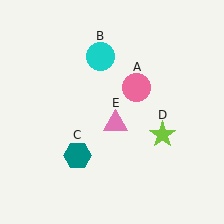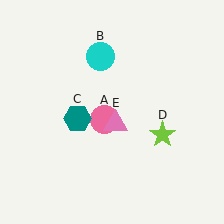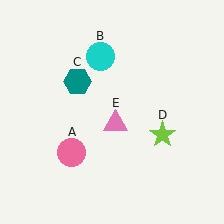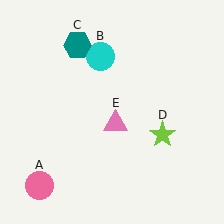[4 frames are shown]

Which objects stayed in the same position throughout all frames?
Cyan circle (object B) and lime star (object D) and pink triangle (object E) remained stationary.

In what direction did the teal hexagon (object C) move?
The teal hexagon (object C) moved up.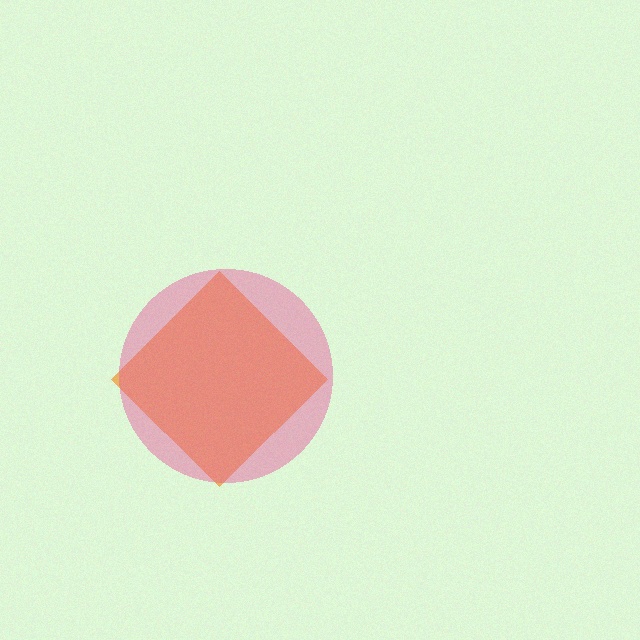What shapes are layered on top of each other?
The layered shapes are: an orange diamond, a pink circle.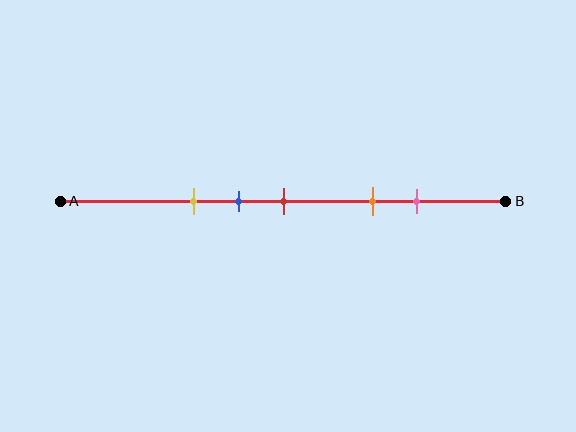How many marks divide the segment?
There are 5 marks dividing the segment.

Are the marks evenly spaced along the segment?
No, the marks are not evenly spaced.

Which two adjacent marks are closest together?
The blue and red marks are the closest adjacent pair.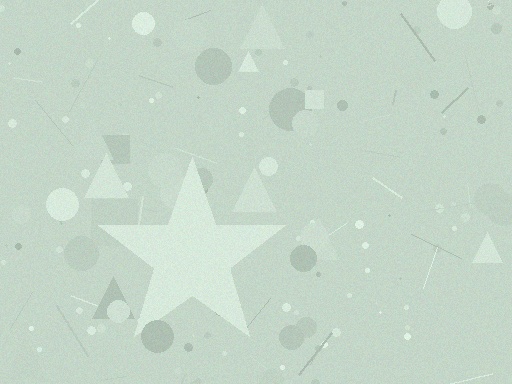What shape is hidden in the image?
A star is hidden in the image.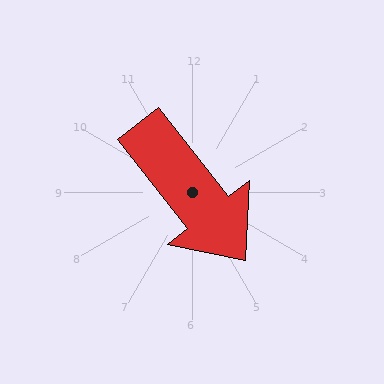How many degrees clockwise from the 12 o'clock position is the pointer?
Approximately 142 degrees.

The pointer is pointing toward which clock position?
Roughly 5 o'clock.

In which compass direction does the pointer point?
Southeast.